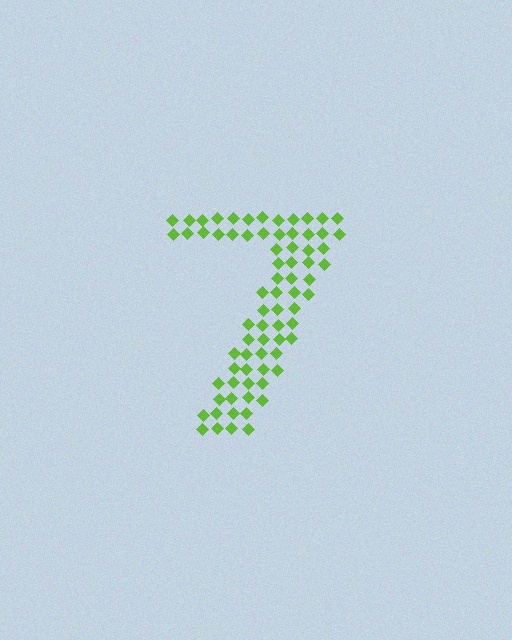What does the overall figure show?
The overall figure shows the digit 7.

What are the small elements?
The small elements are diamonds.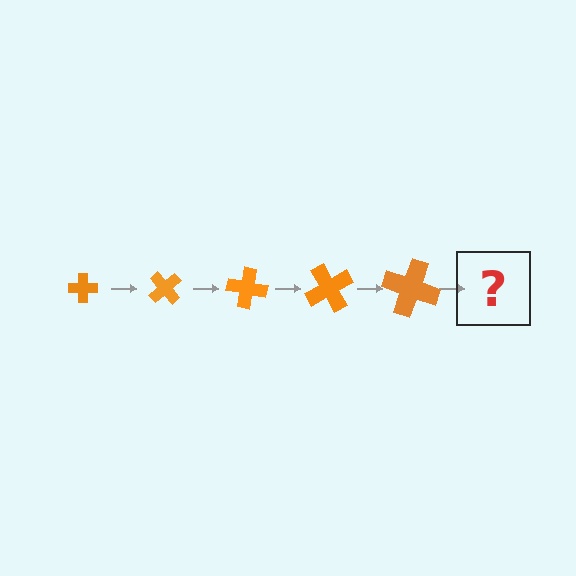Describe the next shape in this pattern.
It should be a cross, larger than the previous one and rotated 250 degrees from the start.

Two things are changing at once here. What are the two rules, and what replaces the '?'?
The two rules are that the cross grows larger each step and it rotates 50 degrees each step. The '?' should be a cross, larger than the previous one and rotated 250 degrees from the start.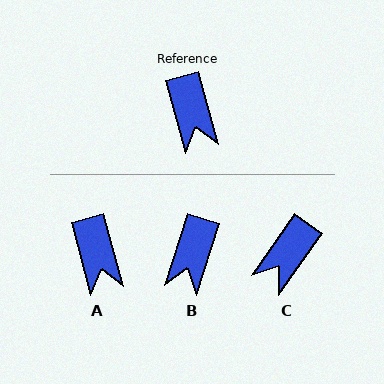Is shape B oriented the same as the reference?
No, it is off by about 33 degrees.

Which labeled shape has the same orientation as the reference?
A.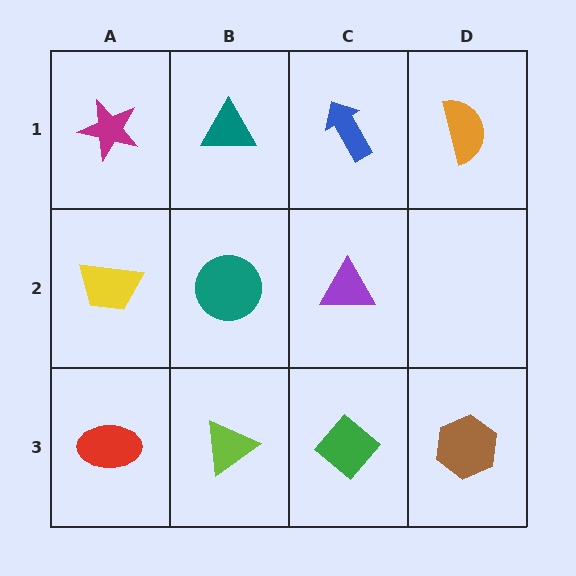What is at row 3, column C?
A green diamond.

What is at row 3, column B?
A lime triangle.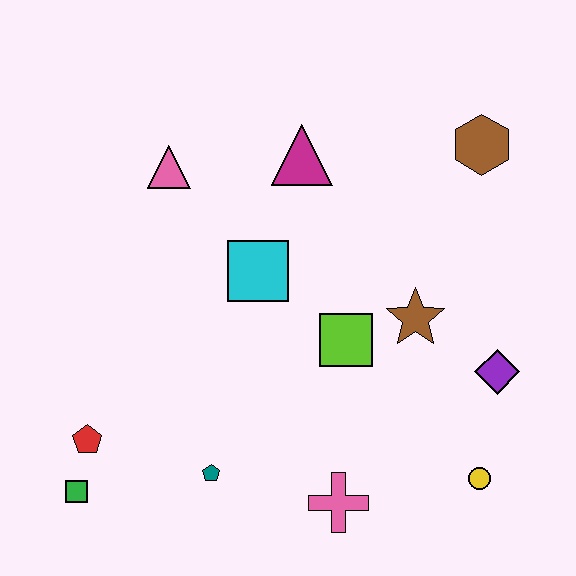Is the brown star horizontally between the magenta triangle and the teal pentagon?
No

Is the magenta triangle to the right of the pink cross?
No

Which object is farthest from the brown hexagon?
The green square is farthest from the brown hexagon.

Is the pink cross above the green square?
No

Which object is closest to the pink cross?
The teal pentagon is closest to the pink cross.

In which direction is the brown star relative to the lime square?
The brown star is to the right of the lime square.